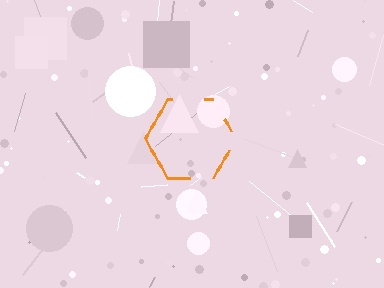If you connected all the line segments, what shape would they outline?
They would outline a hexagon.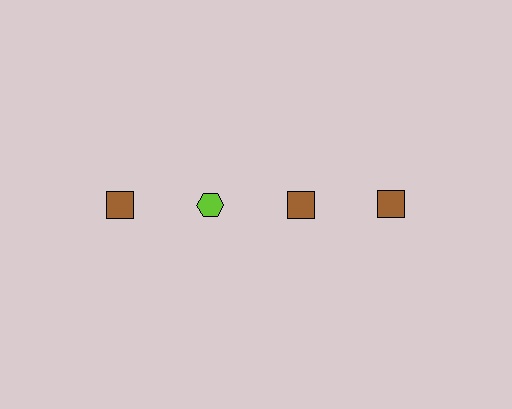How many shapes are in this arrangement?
There are 4 shapes arranged in a grid pattern.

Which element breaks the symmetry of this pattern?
The lime hexagon in the top row, second from left column breaks the symmetry. All other shapes are brown squares.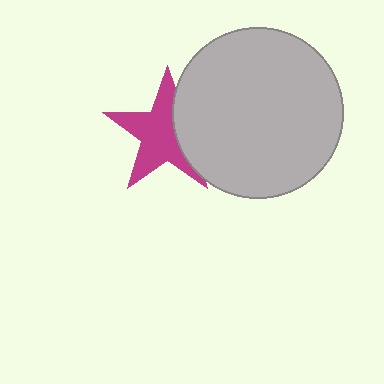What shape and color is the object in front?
The object in front is a light gray circle.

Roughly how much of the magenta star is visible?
Most of it is visible (roughly 67%).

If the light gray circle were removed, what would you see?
You would see the complete magenta star.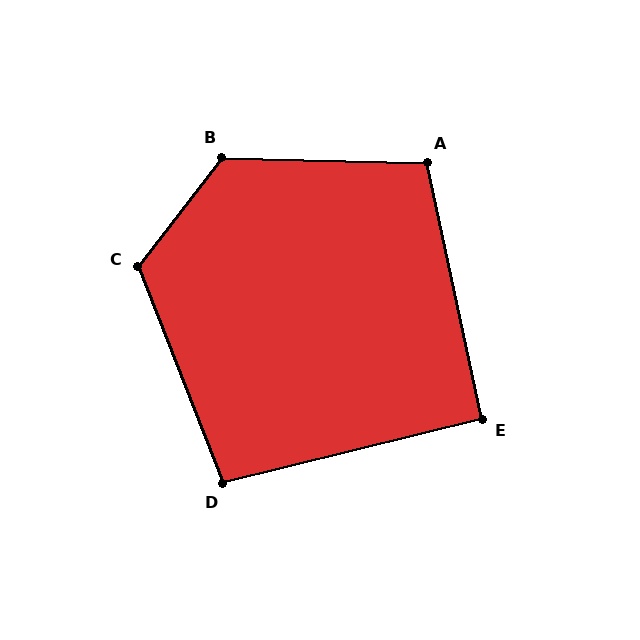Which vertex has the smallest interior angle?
E, at approximately 92 degrees.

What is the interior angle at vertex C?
Approximately 121 degrees (obtuse).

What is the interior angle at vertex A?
Approximately 104 degrees (obtuse).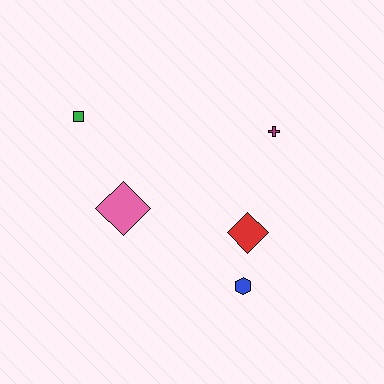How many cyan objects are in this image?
There are no cyan objects.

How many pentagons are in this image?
There are no pentagons.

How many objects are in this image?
There are 5 objects.